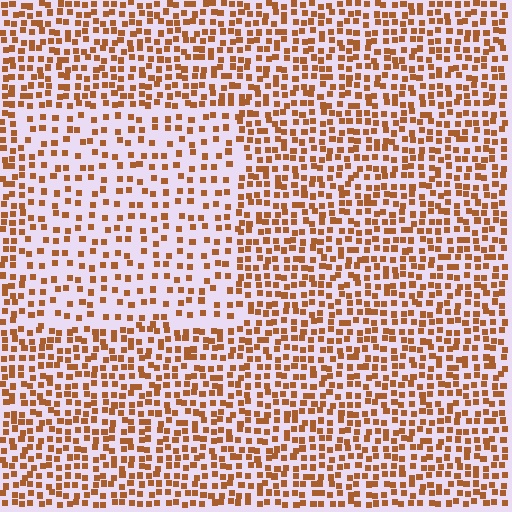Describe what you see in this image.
The image contains small brown elements arranged at two different densities. A rectangle-shaped region is visible where the elements are less densely packed than the surrounding area.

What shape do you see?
I see a rectangle.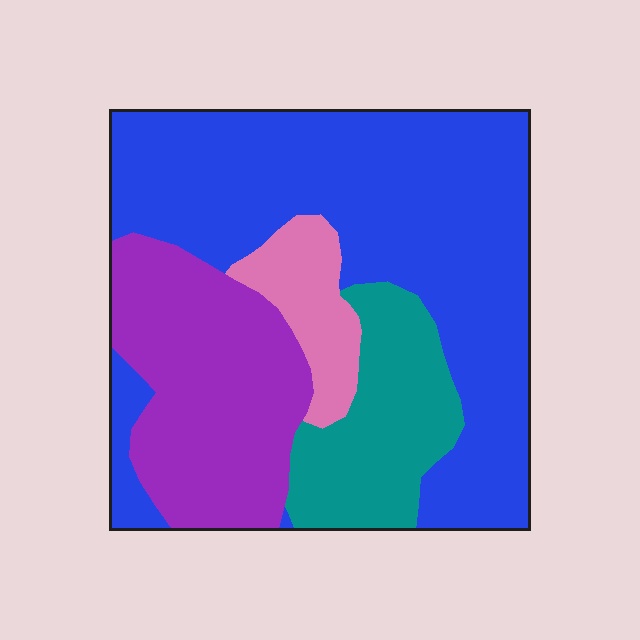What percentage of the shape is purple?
Purple takes up about one quarter (1/4) of the shape.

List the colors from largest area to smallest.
From largest to smallest: blue, purple, teal, pink.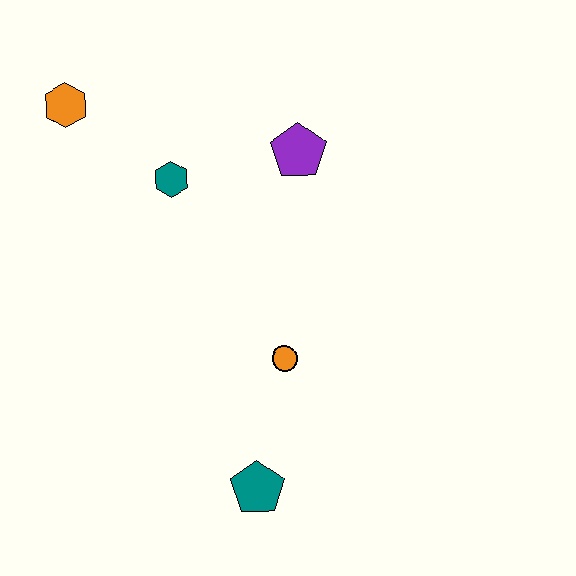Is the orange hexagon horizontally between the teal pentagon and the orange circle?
No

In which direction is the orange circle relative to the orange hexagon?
The orange circle is below the orange hexagon.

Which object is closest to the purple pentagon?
The teal hexagon is closest to the purple pentagon.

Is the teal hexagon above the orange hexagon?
No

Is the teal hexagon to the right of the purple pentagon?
No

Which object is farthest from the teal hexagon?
The teal pentagon is farthest from the teal hexagon.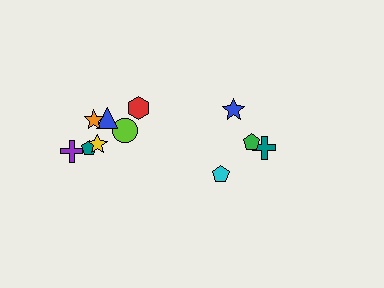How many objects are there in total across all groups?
There are 11 objects.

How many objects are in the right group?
There are 4 objects.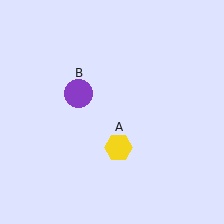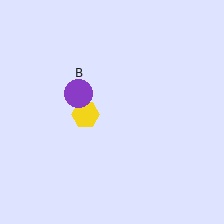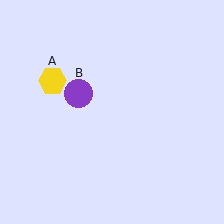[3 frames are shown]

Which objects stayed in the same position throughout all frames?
Purple circle (object B) remained stationary.